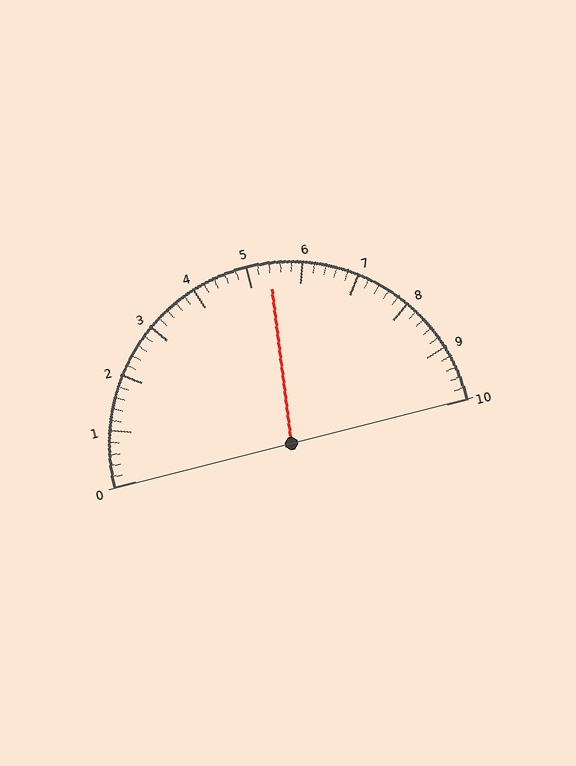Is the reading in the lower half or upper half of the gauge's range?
The reading is in the upper half of the range (0 to 10).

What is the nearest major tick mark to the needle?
The nearest major tick mark is 5.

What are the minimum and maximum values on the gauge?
The gauge ranges from 0 to 10.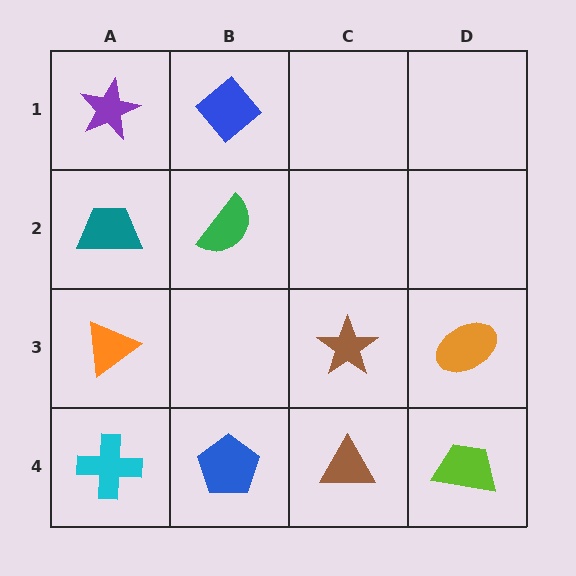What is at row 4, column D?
A lime trapezoid.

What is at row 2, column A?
A teal trapezoid.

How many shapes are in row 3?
3 shapes.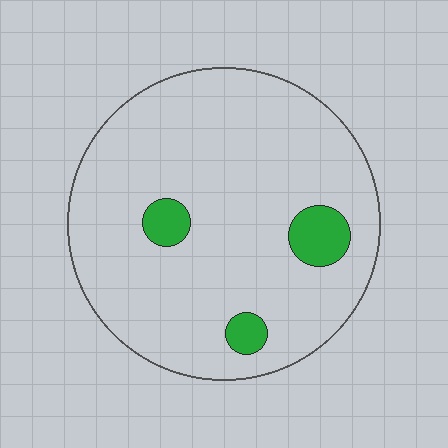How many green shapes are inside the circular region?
3.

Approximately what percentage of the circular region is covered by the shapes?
Approximately 10%.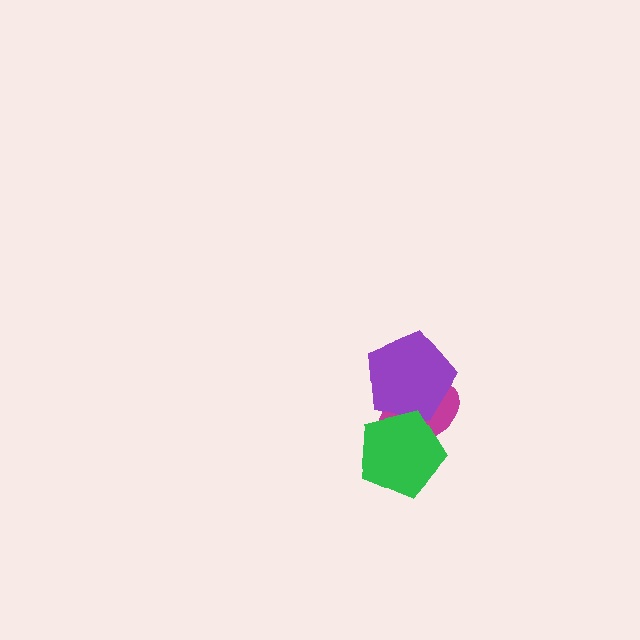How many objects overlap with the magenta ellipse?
2 objects overlap with the magenta ellipse.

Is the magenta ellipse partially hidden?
Yes, it is partially covered by another shape.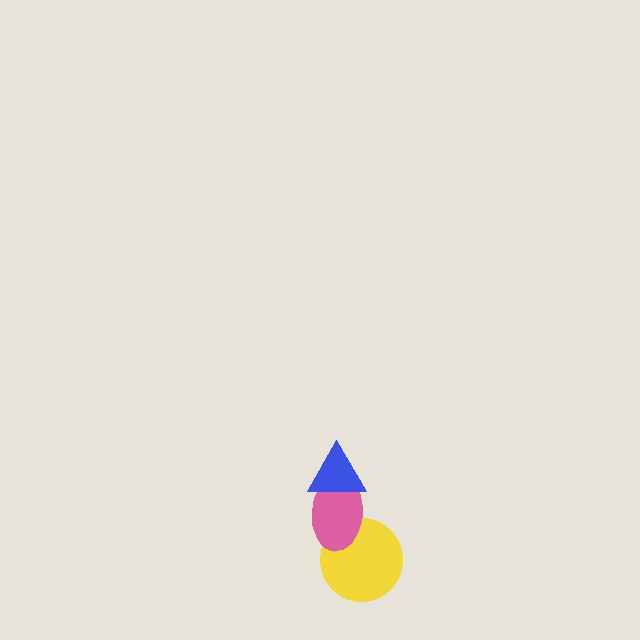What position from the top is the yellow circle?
The yellow circle is 3rd from the top.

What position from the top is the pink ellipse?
The pink ellipse is 2nd from the top.